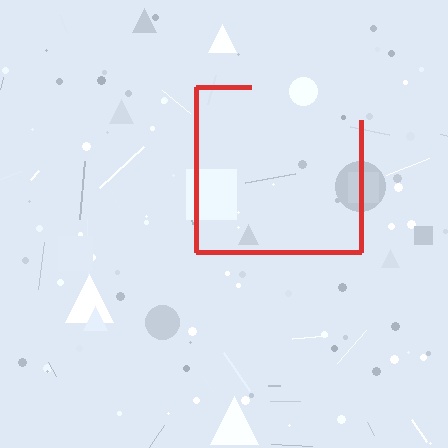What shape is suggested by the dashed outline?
The dashed outline suggests a square.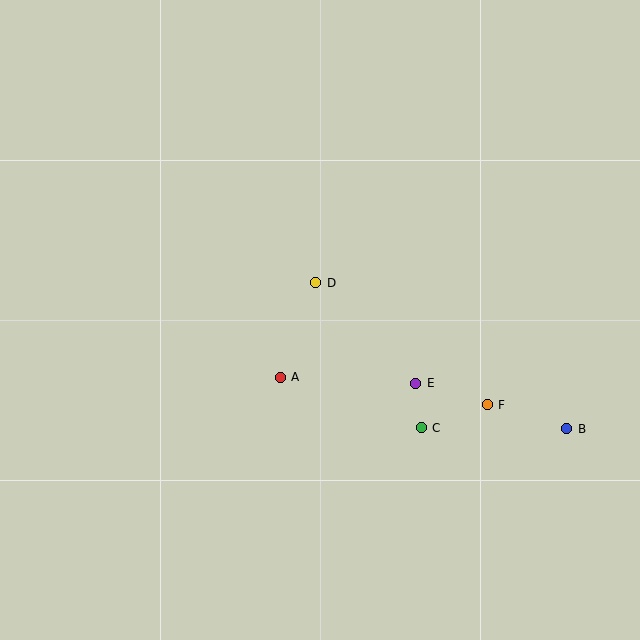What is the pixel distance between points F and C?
The distance between F and C is 70 pixels.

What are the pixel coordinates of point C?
Point C is at (421, 428).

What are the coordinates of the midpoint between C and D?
The midpoint between C and D is at (368, 355).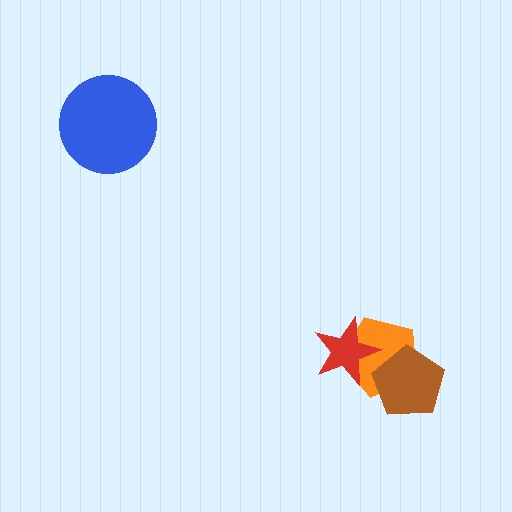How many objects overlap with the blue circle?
0 objects overlap with the blue circle.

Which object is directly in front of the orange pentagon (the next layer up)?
The red star is directly in front of the orange pentagon.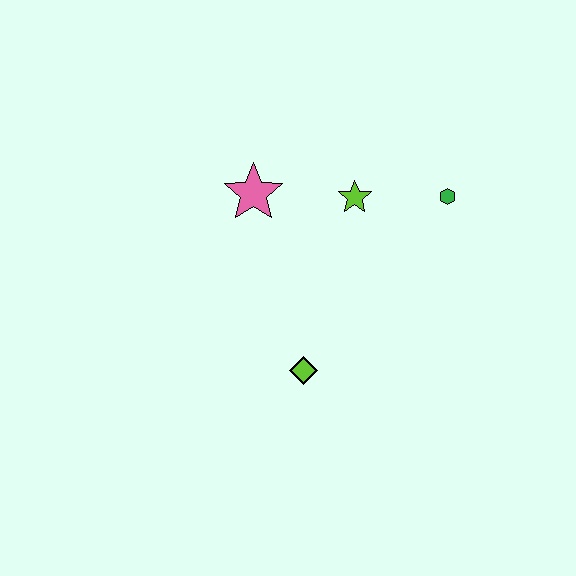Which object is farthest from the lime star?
The lime diamond is farthest from the lime star.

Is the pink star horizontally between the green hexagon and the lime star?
No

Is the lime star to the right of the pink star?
Yes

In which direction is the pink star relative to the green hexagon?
The pink star is to the left of the green hexagon.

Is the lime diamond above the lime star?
No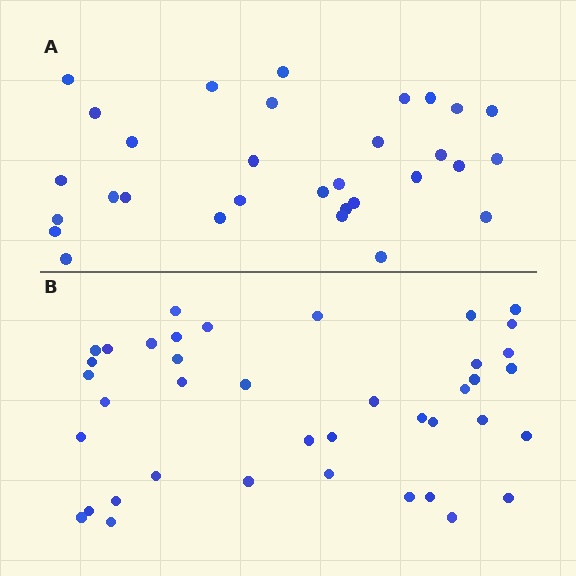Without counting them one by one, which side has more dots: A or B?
Region B (the bottom region) has more dots.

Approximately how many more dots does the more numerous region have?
Region B has roughly 8 or so more dots than region A.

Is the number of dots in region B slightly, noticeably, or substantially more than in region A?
Region B has noticeably more, but not dramatically so. The ratio is roughly 1.3 to 1.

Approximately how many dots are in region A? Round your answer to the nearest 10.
About 30 dots. (The exact count is 31, which rounds to 30.)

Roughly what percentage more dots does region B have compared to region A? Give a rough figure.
About 30% more.